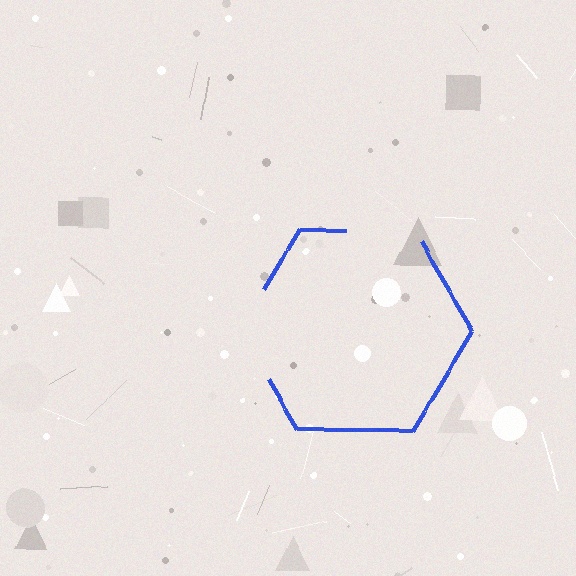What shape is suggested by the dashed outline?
The dashed outline suggests a hexagon.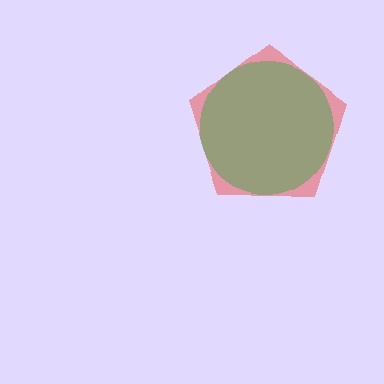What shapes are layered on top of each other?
The layered shapes are: a red pentagon, a green circle.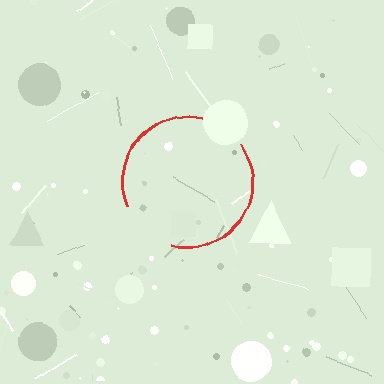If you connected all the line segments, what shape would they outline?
They would outline a circle.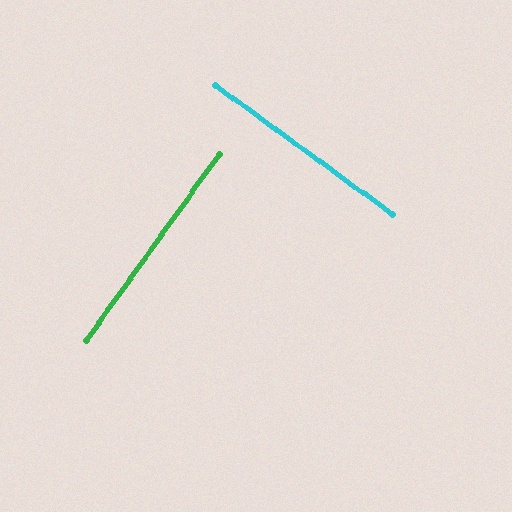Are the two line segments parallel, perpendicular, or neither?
Perpendicular — they meet at approximately 89°.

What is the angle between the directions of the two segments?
Approximately 89 degrees.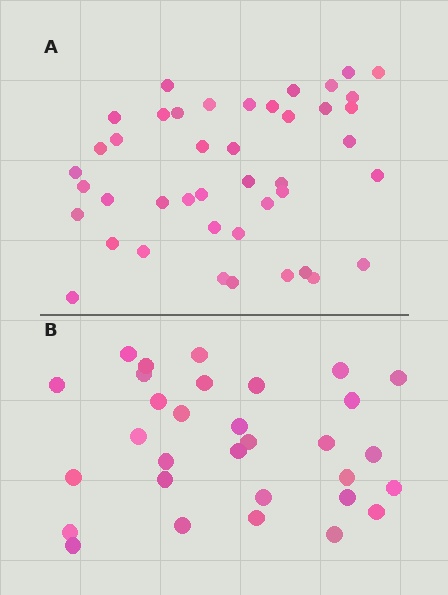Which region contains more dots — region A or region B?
Region A (the top region) has more dots.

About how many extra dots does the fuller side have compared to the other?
Region A has roughly 12 or so more dots than region B.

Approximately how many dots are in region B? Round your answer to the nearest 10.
About 30 dots. (The exact count is 31, which rounds to 30.)